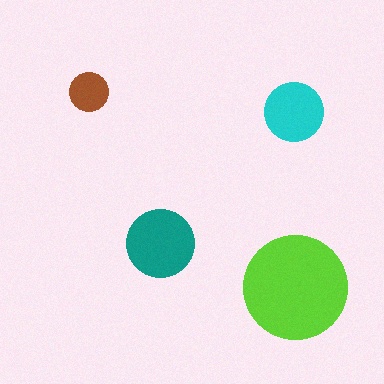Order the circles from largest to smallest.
the lime one, the teal one, the cyan one, the brown one.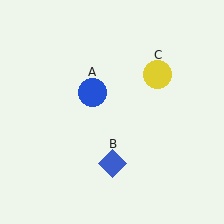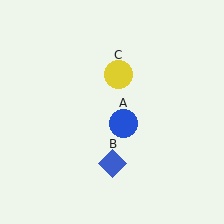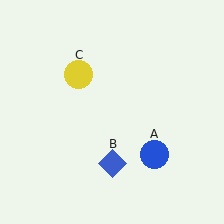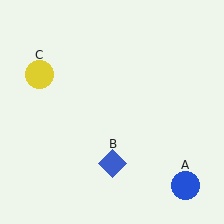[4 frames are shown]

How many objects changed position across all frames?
2 objects changed position: blue circle (object A), yellow circle (object C).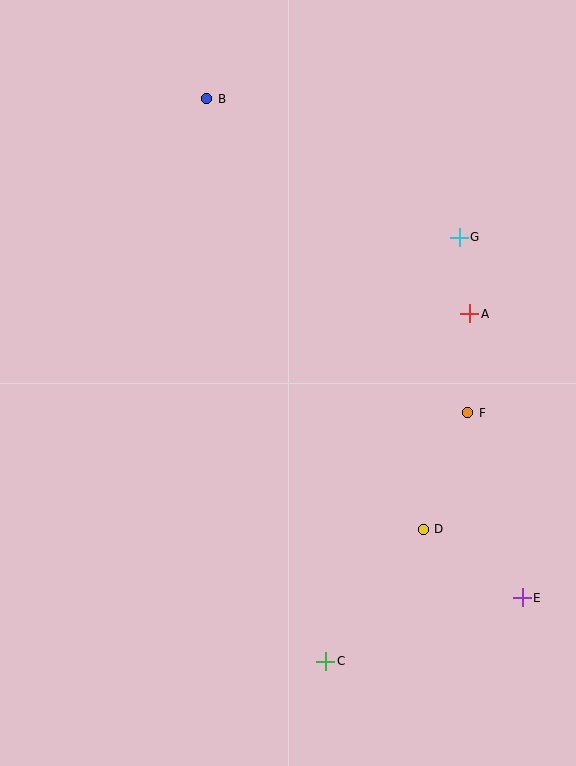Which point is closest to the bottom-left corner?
Point C is closest to the bottom-left corner.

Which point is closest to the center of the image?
Point F at (468, 413) is closest to the center.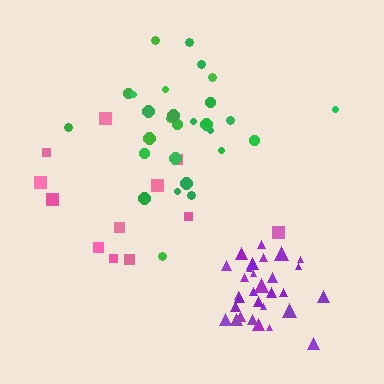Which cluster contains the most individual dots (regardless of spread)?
Purple (32).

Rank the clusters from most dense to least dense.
purple, green, pink.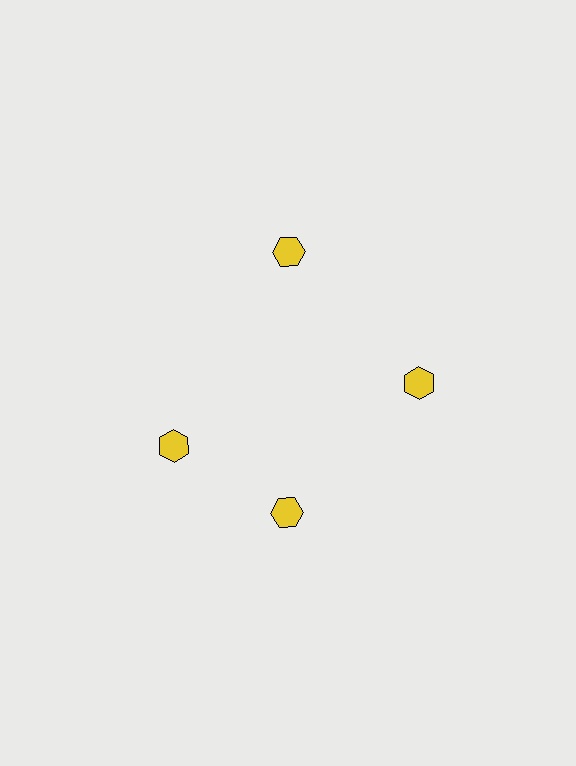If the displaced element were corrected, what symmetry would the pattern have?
It would have 4-fold rotational symmetry — the pattern would map onto itself every 90 degrees.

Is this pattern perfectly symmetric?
No. The 4 yellow hexagons are arranged in a ring, but one element near the 9 o'clock position is rotated out of alignment along the ring, breaking the 4-fold rotational symmetry.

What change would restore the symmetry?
The symmetry would be restored by rotating it back into even spacing with its neighbors so that all 4 hexagons sit at equal angles and equal distance from the center.